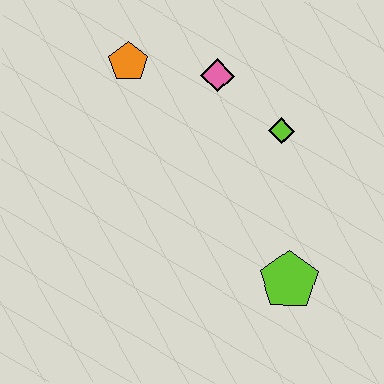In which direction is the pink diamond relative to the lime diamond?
The pink diamond is to the left of the lime diamond.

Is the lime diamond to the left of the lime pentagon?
Yes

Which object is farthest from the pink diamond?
The lime pentagon is farthest from the pink diamond.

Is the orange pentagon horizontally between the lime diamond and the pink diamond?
No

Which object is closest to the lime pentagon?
The lime diamond is closest to the lime pentagon.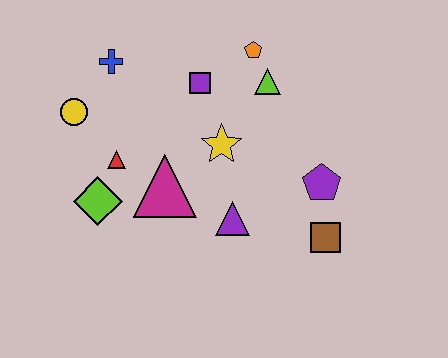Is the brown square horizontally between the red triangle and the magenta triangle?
No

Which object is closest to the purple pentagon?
The brown square is closest to the purple pentagon.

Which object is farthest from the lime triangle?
The lime diamond is farthest from the lime triangle.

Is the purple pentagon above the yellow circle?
No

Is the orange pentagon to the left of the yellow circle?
No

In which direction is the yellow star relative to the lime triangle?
The yellow star is below the lime triangle.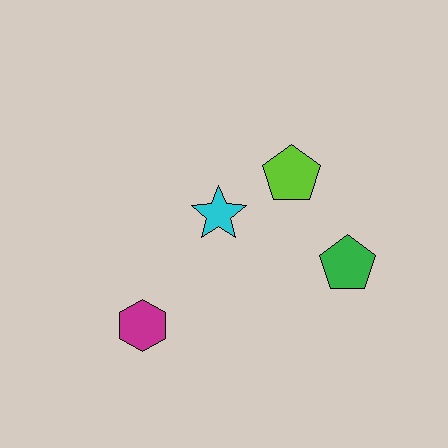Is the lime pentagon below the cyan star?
No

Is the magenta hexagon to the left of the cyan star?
Yes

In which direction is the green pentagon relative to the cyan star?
The green pentagon is to the right of the cyan star.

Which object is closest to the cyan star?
The lime pentagon is closest to the cyan star.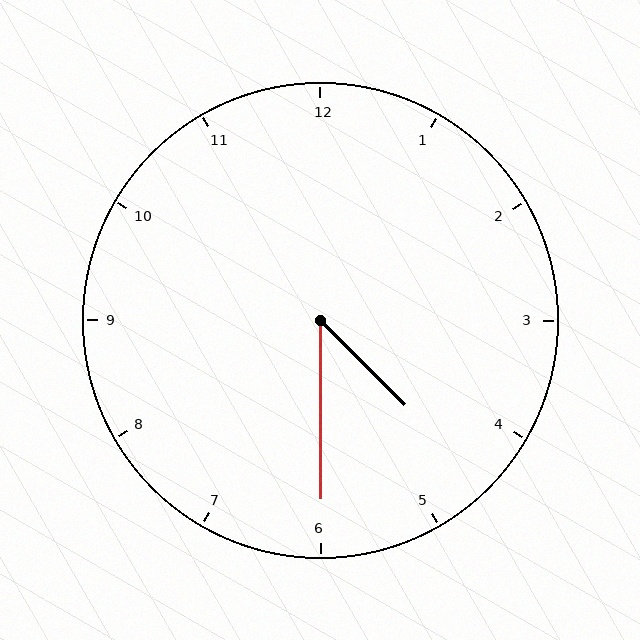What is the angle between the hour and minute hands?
Approximately 45 degrees.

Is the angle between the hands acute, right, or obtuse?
It is acute.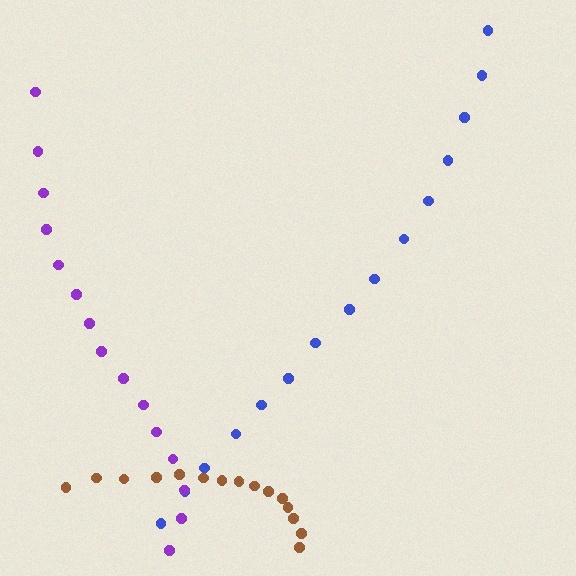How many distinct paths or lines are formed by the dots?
There are 3 distinct paths.